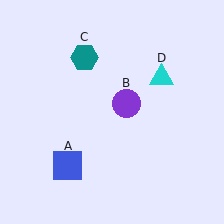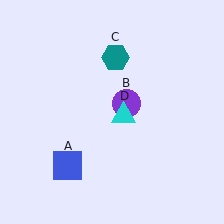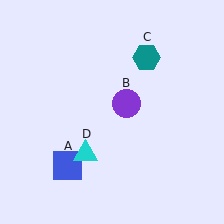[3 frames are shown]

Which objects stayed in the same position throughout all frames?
Blue square (object A) and purple circle (object B) remained stationary.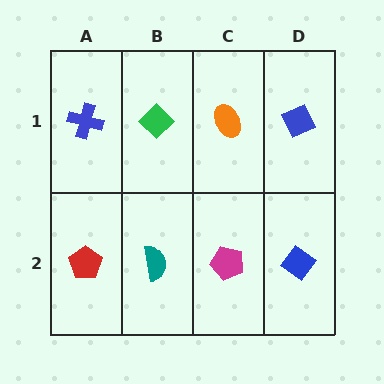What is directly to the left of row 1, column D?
An orange ellipse.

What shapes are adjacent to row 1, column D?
A blue diamond (row 2, column D), an orange ellipse (row 1, column C).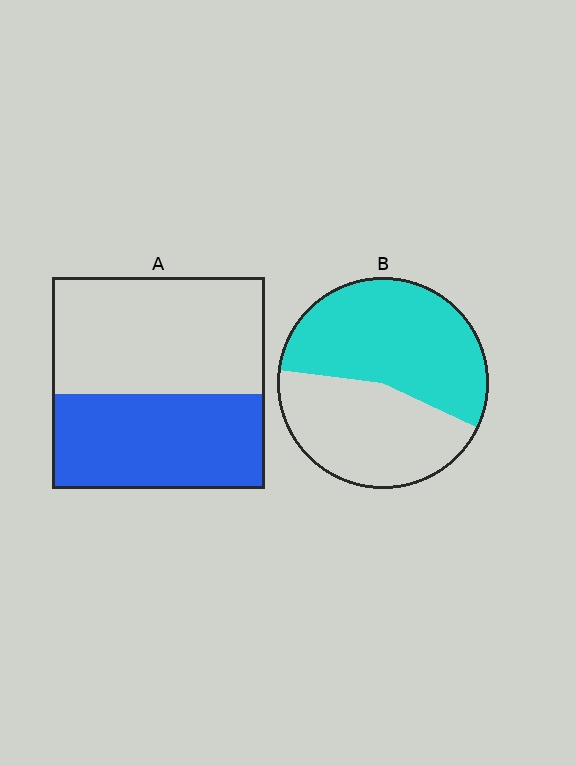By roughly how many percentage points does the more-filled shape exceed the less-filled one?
By roughly 10 percentage points (B over A).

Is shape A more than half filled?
No.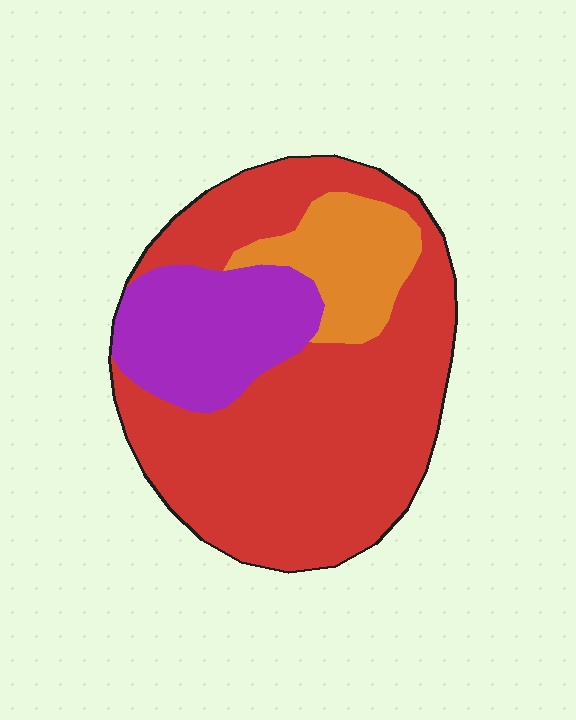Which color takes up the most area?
Red, at roughly 65%.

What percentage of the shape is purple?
Purple takes up less than a quarter of the shape.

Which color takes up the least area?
Orange, at roughly 15%.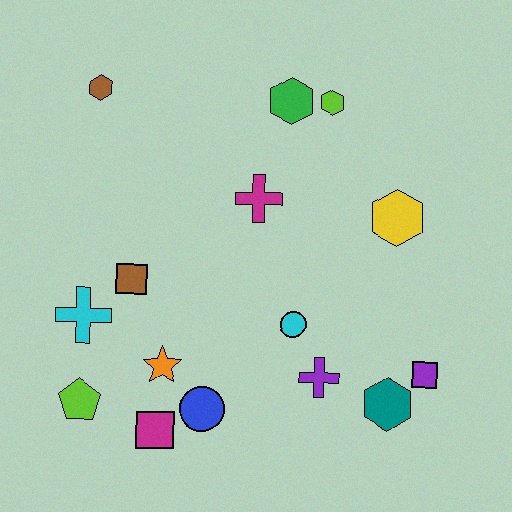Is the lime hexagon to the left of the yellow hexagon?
Yes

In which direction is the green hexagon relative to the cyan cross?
The green hexagon is above the cyan cross.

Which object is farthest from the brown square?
The purple square is farthest from the brown square.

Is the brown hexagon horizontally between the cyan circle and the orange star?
No